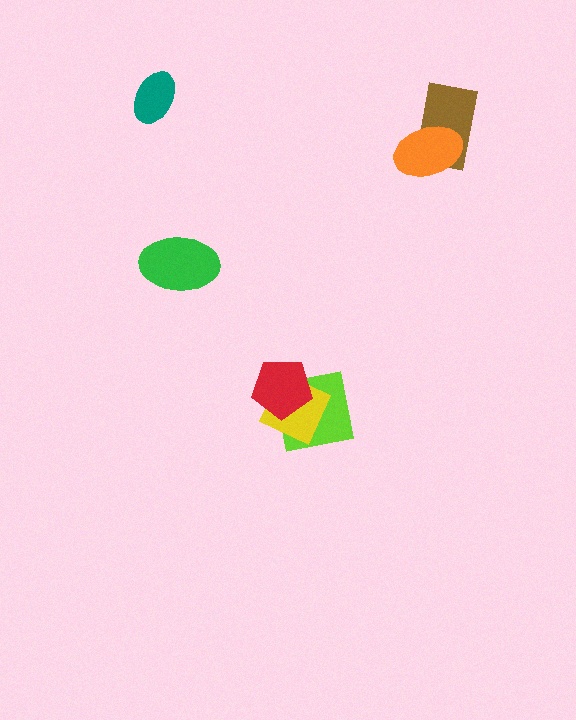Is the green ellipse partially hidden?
No, no other shape covers it.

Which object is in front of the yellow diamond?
The red pentagon is in front of the yellow diamond.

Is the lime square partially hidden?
Yes, it is partially covered by another shape.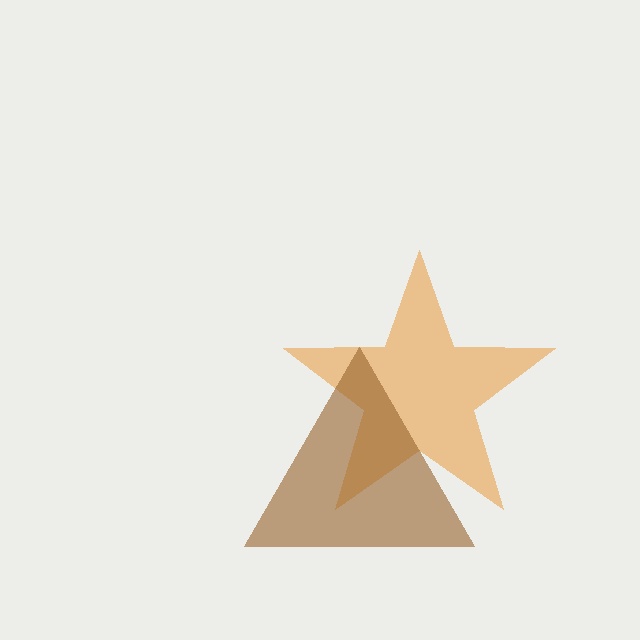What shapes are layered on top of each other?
The layered shapes are: an orange star, a brown triangle.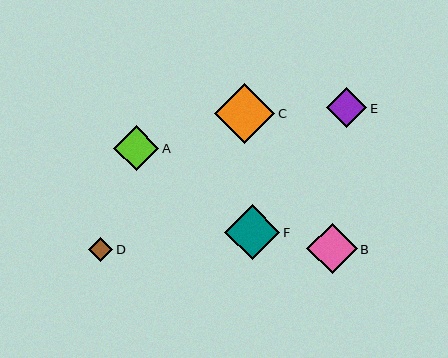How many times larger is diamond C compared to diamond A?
Diamond C is approximately 1.3 times the size of diamond A.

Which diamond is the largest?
Diamond C is the largest with a size of approximately 60 pixels.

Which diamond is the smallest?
Diamond D is the smallest with a size of approximately 24 pixels.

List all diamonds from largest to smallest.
From largest to smallest: C, F, B, A, E, D.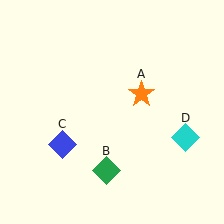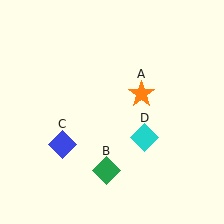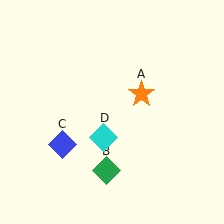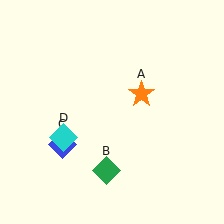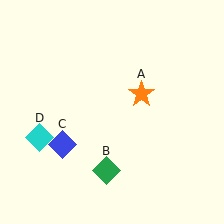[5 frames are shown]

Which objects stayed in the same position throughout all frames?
Orange star (object A) and green diamond (object B) and blue diamond (object C) remained stationary.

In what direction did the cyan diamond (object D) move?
The cyan diamond (object D) moved left.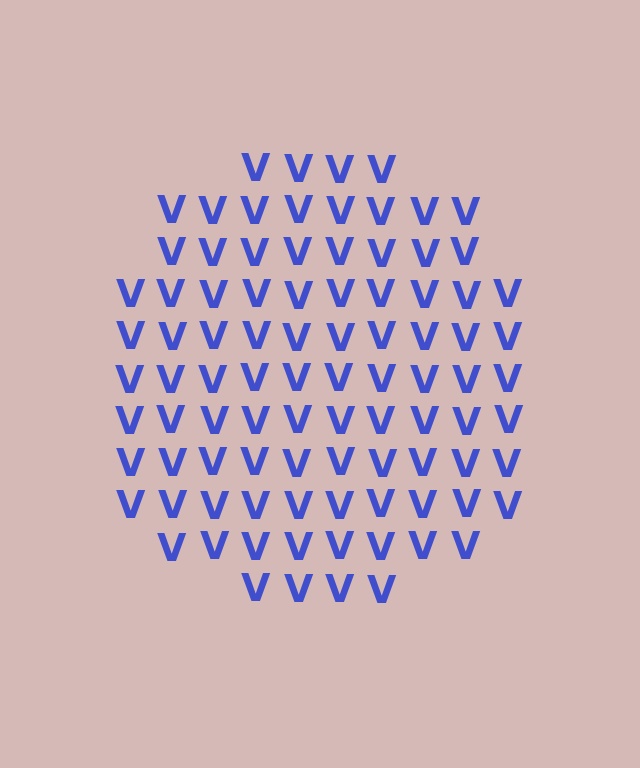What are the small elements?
The small elements are letter V's.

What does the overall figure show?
The overall figure shows a circle.